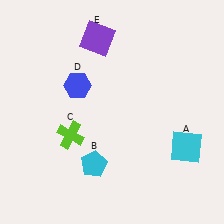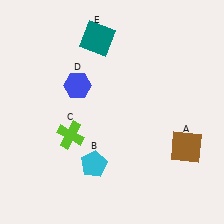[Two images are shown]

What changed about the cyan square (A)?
In Image 1, A is cyan. In Image 2, it changed to brown.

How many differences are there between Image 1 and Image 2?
There are 2 differences between the two images.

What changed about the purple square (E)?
In Image 1, E is purple. In Image 2, it changed to teal.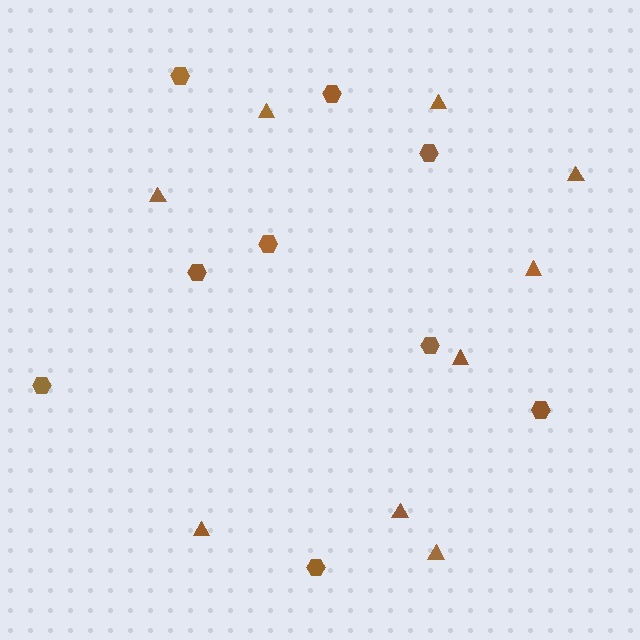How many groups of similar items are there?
There are 2 groups: one group of triangles (9) and one group of hexagons (9).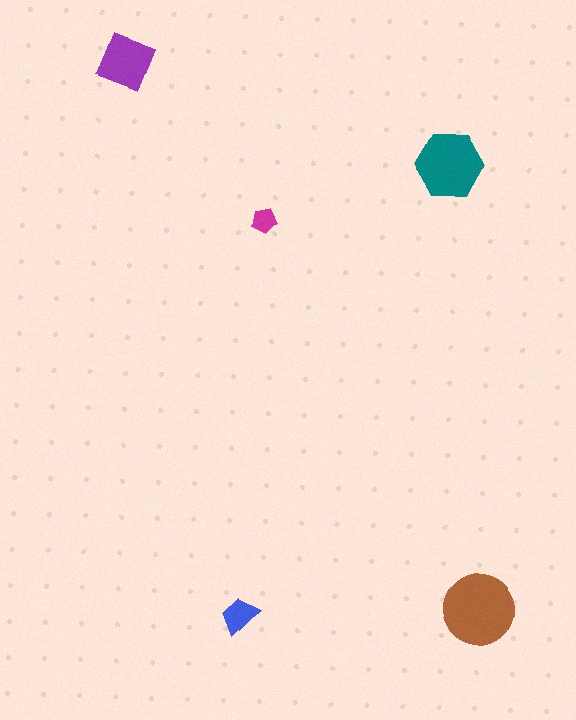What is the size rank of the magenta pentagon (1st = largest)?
5th.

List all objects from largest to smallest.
The brown circle, the teal hexagon, the purple diamond, the blue trapezoid, the magenta pentagon.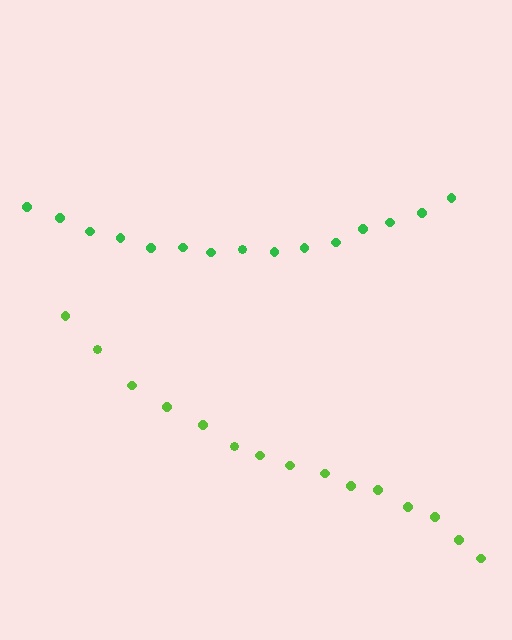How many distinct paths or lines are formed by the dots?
There are 2 distinct paths.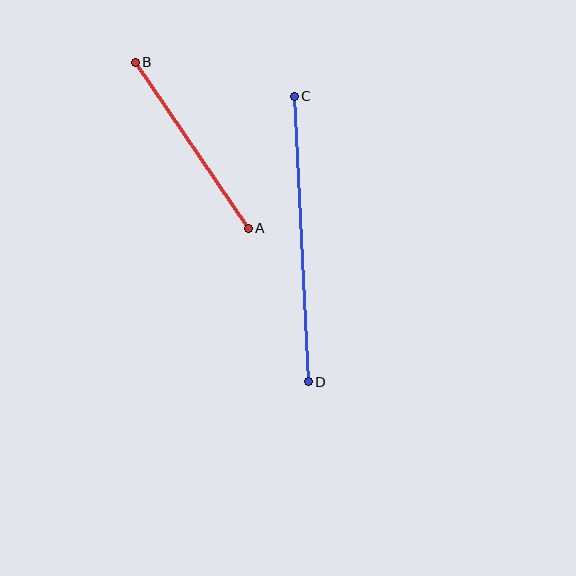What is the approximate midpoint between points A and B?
The midpoint is at approximately (192, 145) pixels.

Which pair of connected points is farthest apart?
Points C and D are farthest apart.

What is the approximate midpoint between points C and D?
The midpoint is at approximately (301, 239) pixels.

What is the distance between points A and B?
The distance is approximately 201 pixels.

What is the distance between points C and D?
The distance is approximately 286 pixels.